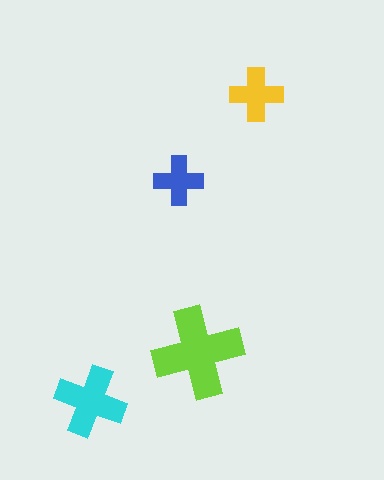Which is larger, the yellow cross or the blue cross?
The yellow one.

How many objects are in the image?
There are 4 objects in the image.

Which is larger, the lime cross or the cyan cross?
The lime one.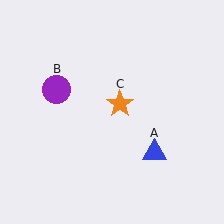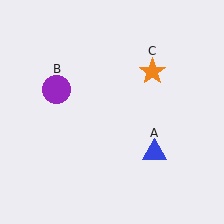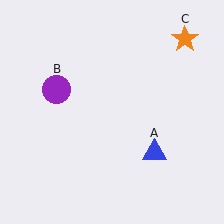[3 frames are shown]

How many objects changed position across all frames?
1 object changed position: orange star (object C).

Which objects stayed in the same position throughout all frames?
Blue triangle (object A) and purple circle (object B) remained stationary.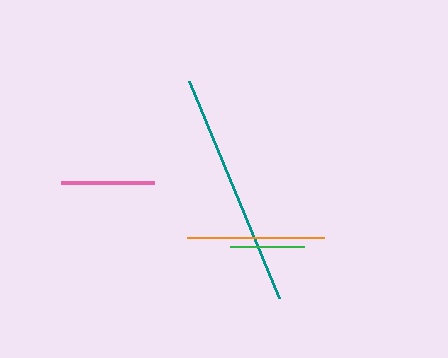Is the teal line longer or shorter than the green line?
The teal line is longer than the green line.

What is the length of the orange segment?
The orange segment is approximately 137 pixels long.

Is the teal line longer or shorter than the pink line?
The teal line is longer than the pink line.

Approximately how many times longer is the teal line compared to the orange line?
The teal line is approximately 1.7 times the length of the orange line.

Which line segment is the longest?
The teal line is the longest at approximately 235 pixels.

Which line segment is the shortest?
The green line is the shortest at approximately 74 pixels.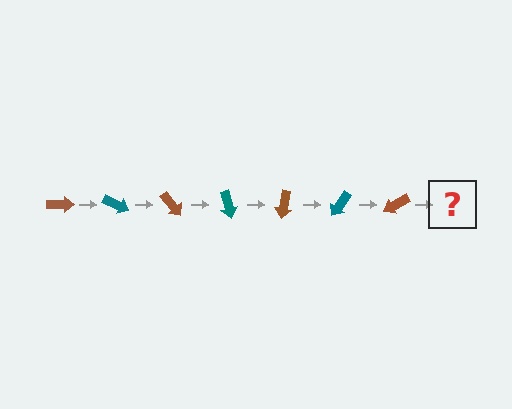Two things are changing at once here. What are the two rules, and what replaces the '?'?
The two rules are that it rotates 25 degrees each step and the color cycles through brown and teal. The '?' should be a teal arrow, rotated 175 degrees from the start.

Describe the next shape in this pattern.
It should be a teal arrow, rotated 175 degrees from the start.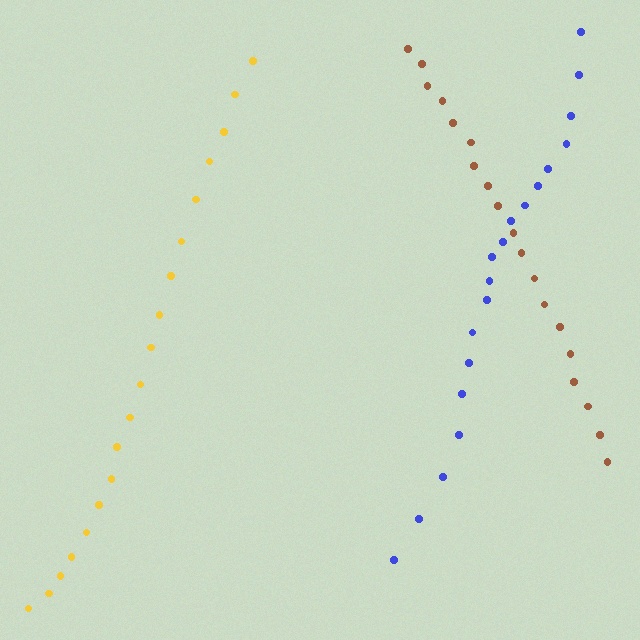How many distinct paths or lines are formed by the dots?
There are 3 distinct paths.